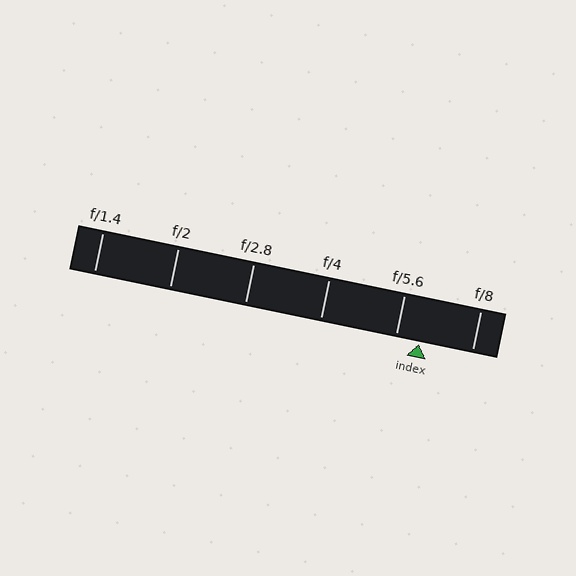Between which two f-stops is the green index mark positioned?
The index mark is between f/5.6 and f/8.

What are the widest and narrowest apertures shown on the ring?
The widest aperture shown is f/1.4 and the narrowest is f/8.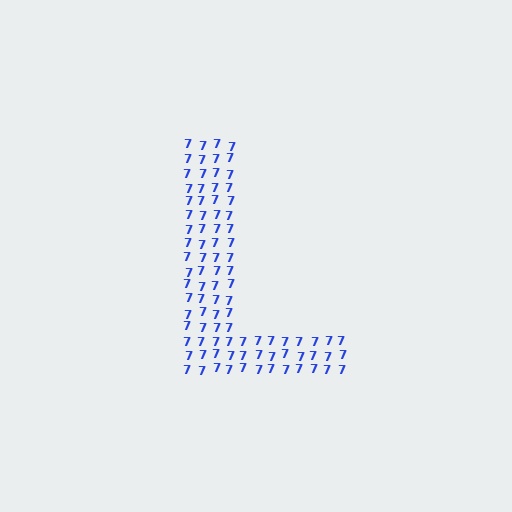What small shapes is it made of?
It is made of small digit 7's.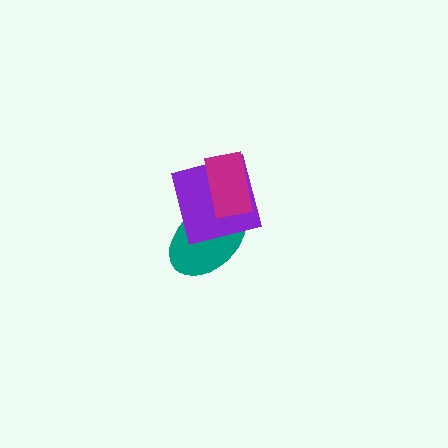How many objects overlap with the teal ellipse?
2 objects overlap with the teal ellipse.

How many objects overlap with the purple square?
2 objects overlap with the purple square.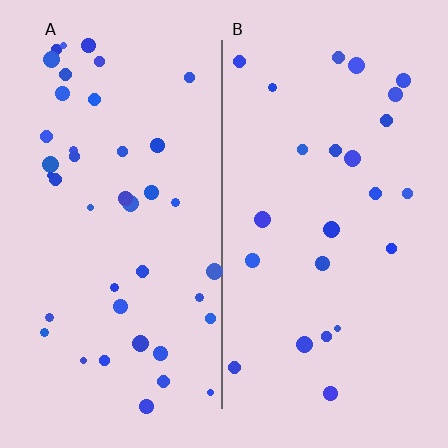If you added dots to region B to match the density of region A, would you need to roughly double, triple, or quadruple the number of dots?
Approximately double.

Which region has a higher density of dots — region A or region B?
A (the left).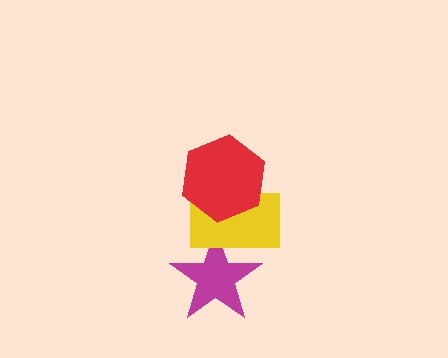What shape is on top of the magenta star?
The yellow rectangle is on top of the magenta star.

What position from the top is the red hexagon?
The red hexagon is 1st from the top.